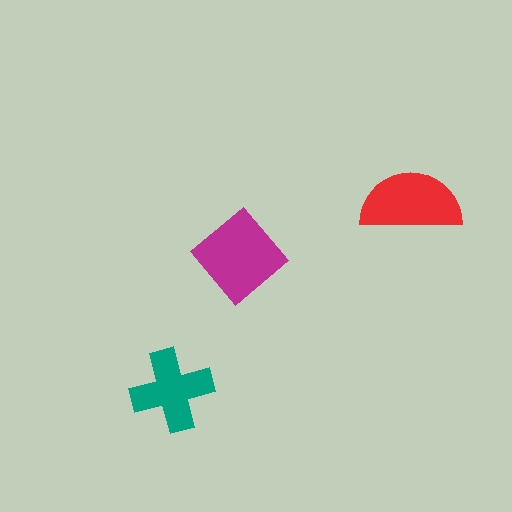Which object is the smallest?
The teal cross.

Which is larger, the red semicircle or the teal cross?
The red semicircle.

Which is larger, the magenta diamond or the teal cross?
The magenta diamond.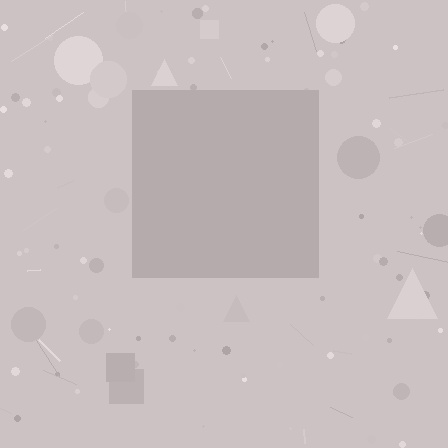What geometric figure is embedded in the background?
A square is embedded in the background.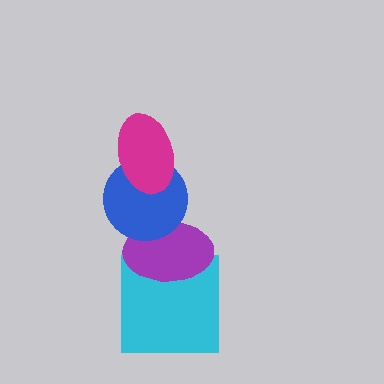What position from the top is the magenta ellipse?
The magenta ellipse is 1st from the top.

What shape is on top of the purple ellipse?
The blue circle is on top of the purple ellipse.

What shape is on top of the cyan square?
The purple ellipse is on top of the cyan square.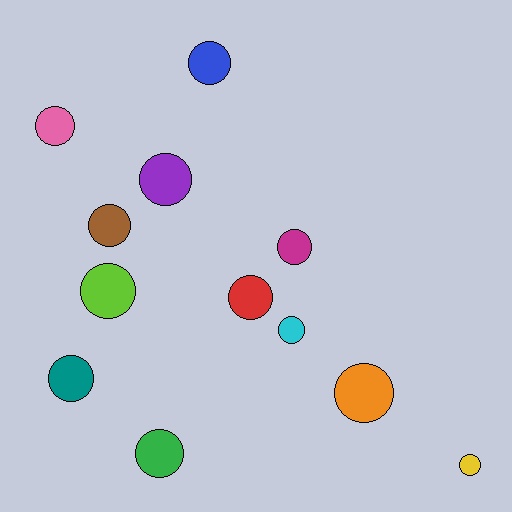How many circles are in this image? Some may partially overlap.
There are 12 circles.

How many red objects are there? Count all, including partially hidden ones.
There is 1 red object.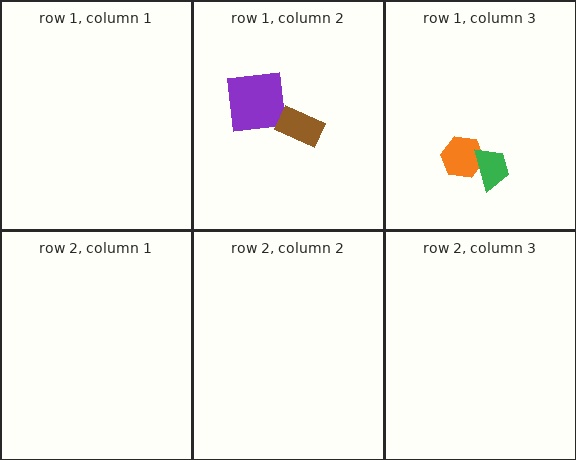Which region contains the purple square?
The row 1, column 2 region.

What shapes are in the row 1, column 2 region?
The purple square, the brown rectangle.